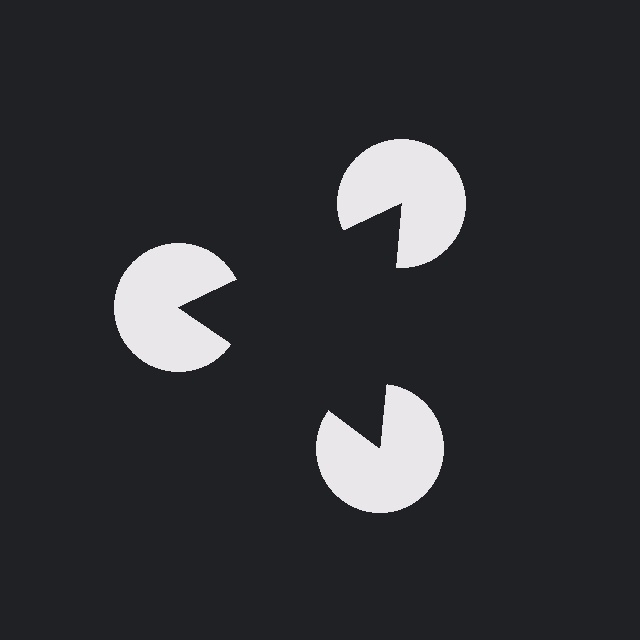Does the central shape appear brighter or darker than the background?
It typically appears slightly darker than the background, even though no actual brightness change is drawn.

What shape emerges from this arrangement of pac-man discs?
An illusory triangle — its edges are inferred from the aligned wedge cuts in the pac-man discs, not physically drawn.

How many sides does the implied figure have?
3 sides.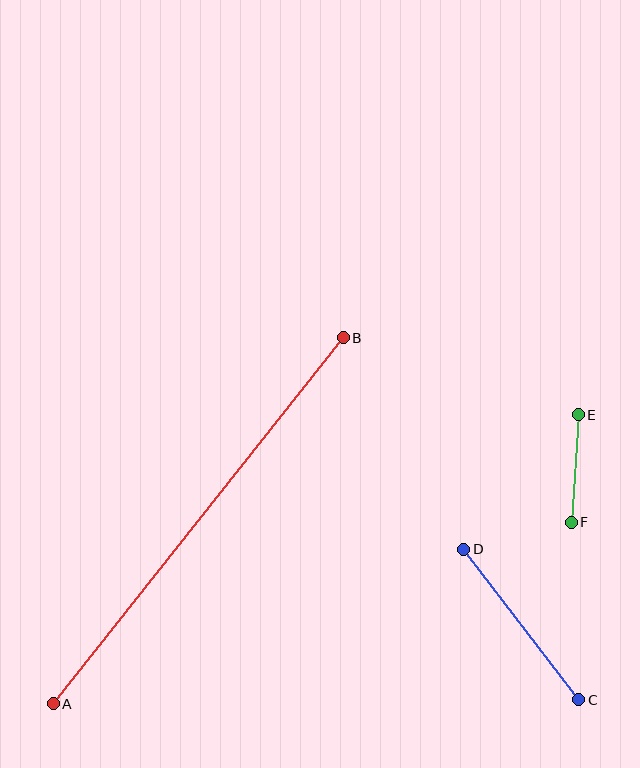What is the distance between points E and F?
The distance is approximately 108 pixels.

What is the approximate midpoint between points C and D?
The midpoint is at approximately (521, 624) pixels.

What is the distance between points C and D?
The distance is approximately 189 pixels.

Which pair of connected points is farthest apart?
Points A and B are farthest apart.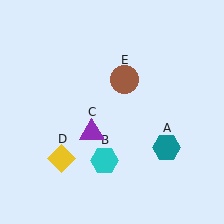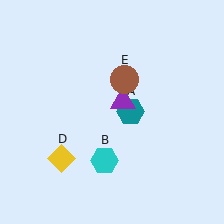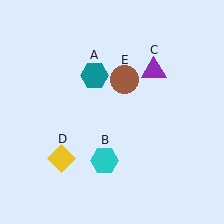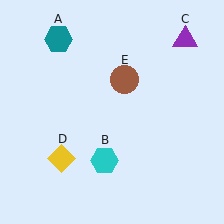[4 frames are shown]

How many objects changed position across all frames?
2 objects changed position: teal hexagon (object A), purple triangle (object C).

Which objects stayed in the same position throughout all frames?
Cyan hexagon (object B) and yellow diamond (object D) and brown circle (object E) remained stationary.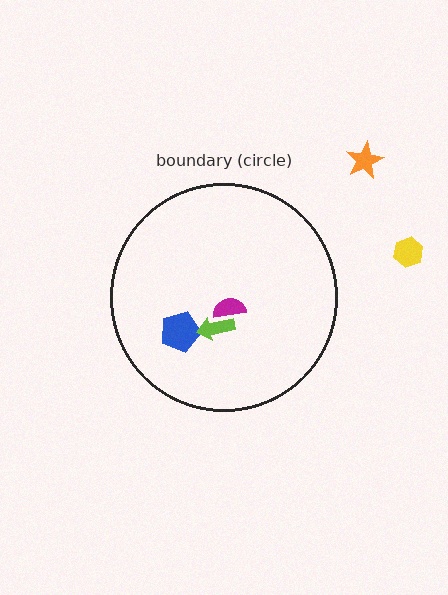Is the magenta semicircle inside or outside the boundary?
Inside.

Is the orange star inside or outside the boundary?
Outside.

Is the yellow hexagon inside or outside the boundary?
Outside.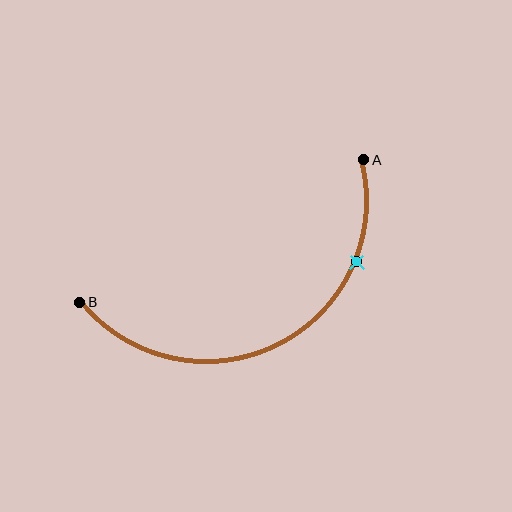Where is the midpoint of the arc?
The arc midpoint is the point on the curve farthest from the straight line joining A and B. It sits below that line.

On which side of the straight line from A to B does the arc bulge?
The arc bulges below the straight line connecting A and B.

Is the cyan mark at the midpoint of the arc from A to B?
No. The cyan mark lies on the arc but is closer to endpoint A. The arc midpoint would be at the point on the curve equidistant along the arc from both A and B.